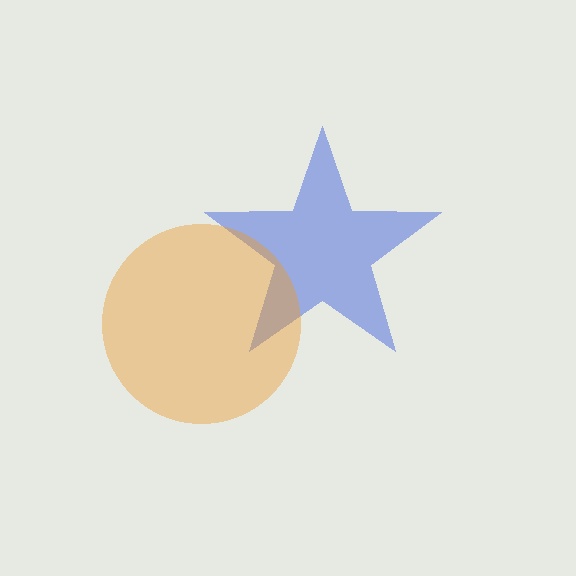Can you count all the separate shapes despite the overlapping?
Yes, there are 2 separate shapes.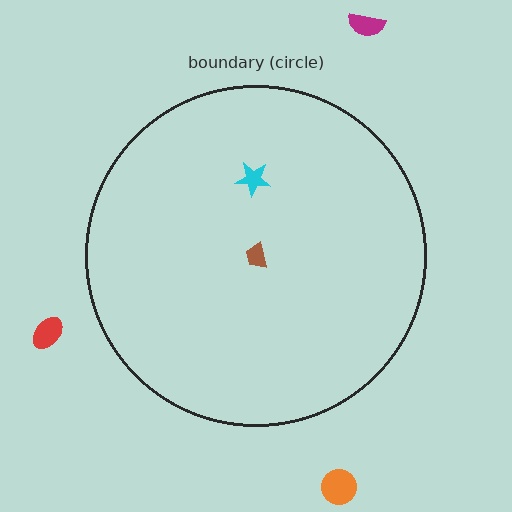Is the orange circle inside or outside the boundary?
Outside.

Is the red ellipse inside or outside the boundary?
Outside.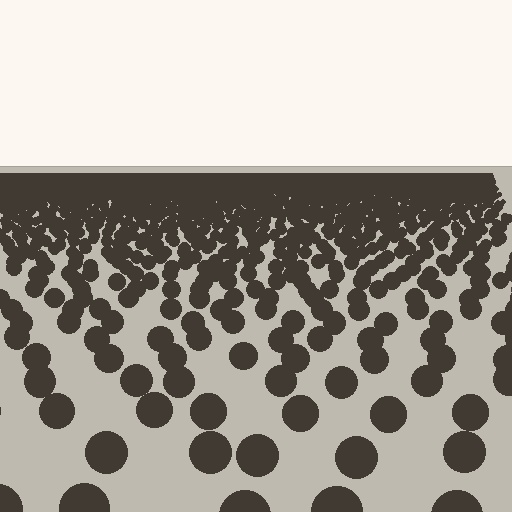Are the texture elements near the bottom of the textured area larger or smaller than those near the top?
Larger. Near the bottom, elements are closer to the viewer and appear at a bigger on-screen size.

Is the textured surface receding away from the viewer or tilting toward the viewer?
The surface is receding away from the viewer. Texture elements get smaller and denser toward the top.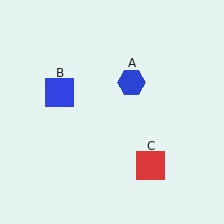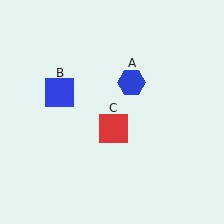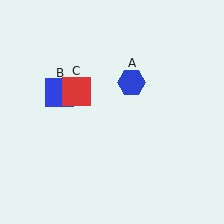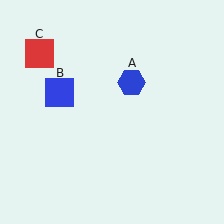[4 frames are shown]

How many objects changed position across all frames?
1 object changed position: red square (object C).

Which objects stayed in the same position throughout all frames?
Blue hexagon (object A) and blue square (object B) remained stationary.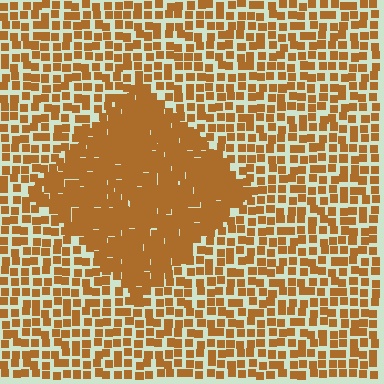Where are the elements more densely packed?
The elements are more densely packed inside the diamond boundary.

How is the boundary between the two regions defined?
The boundary is defined by a change in element density (approximately 2.1x ratio). All elements are the same color, size, and shape.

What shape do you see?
I see a diamond.